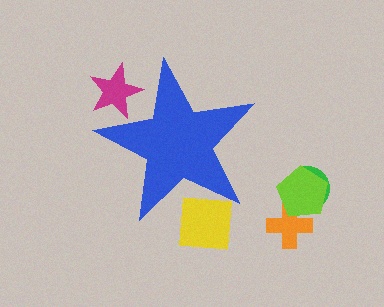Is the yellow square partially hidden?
Yes, the yellow square is partially hidden behind the blue star.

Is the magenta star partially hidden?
Yes, the magenta star is partially hidden behind the blue star.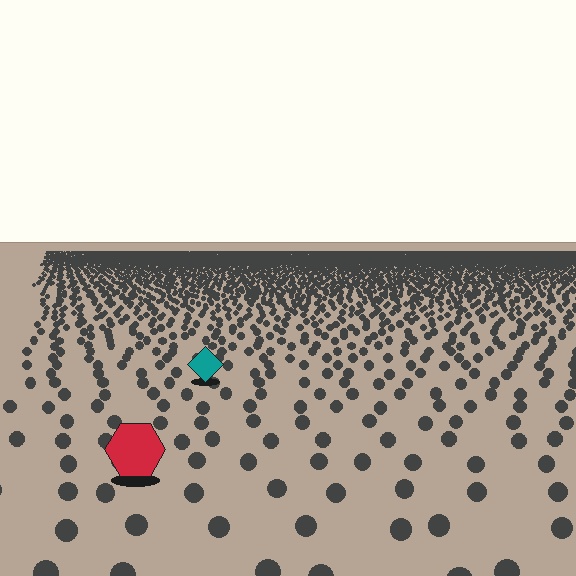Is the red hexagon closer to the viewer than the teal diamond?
Yes. The red hexagon is closer — you can tell from the texture gradient: the ground texture is coarser near it.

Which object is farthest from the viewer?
The teal diamond is farthest from the viewer. It appears smaller and the ground texture around it is denser.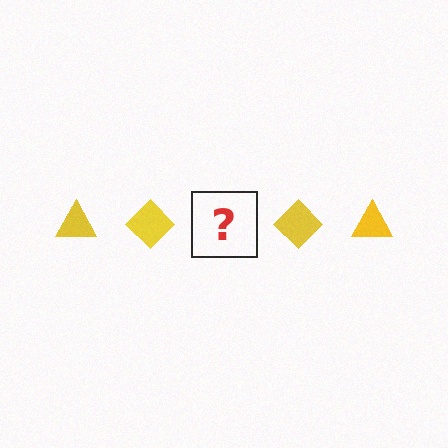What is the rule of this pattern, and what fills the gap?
The rule is that the pattern cycles through triangle, diamond shapes in yellow. The gap should be filled with a yellow triangle.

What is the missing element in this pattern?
The missing element is a yellow triangle.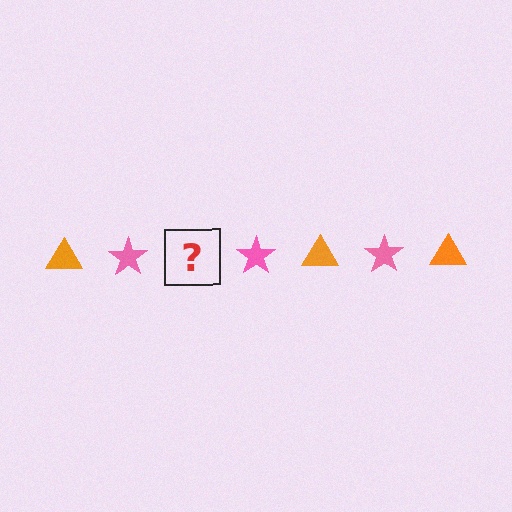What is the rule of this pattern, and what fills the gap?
The rule is that the pattern alternates between orange triangle and pink star. The gap should be filled with an orange triangle.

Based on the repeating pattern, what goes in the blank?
The blank should be an orange triangle.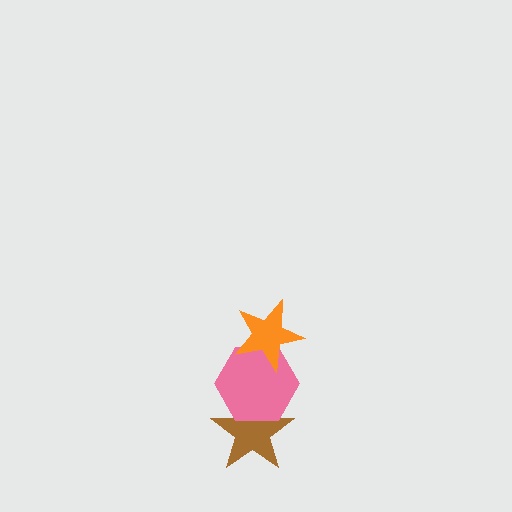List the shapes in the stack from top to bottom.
From top to bottom: the orange star, the pink hexagon, the brown star.